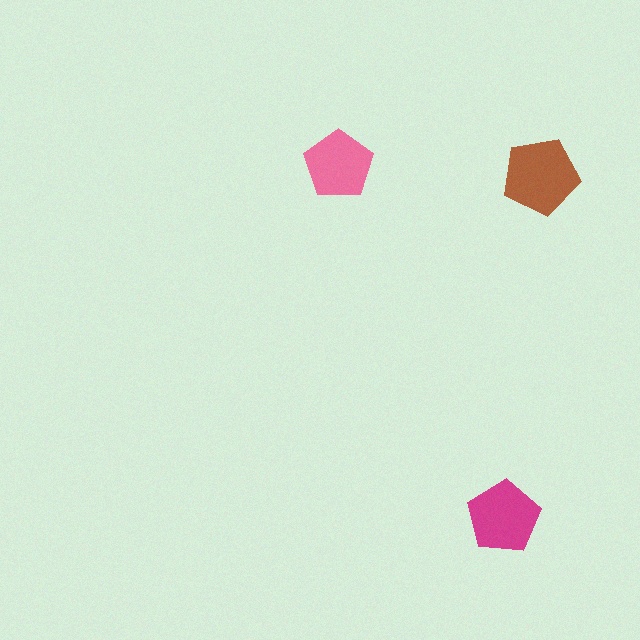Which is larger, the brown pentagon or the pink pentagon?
The brown one.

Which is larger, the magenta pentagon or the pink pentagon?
The magenta one.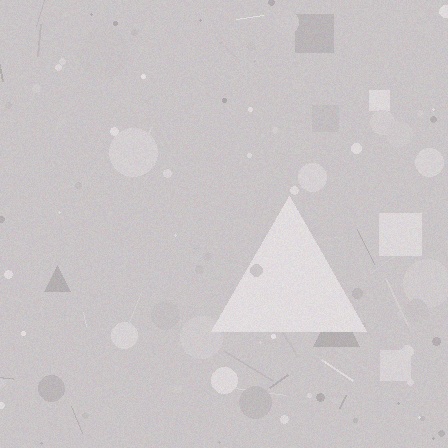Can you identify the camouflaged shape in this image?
The camouflaged shape is a triangle.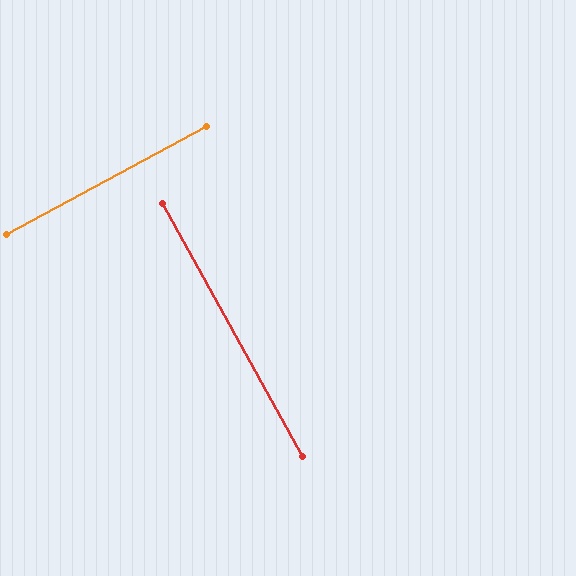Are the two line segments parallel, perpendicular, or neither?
Perpendicular — they meet at approximately 90°.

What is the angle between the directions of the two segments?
Approximately 90 degrees.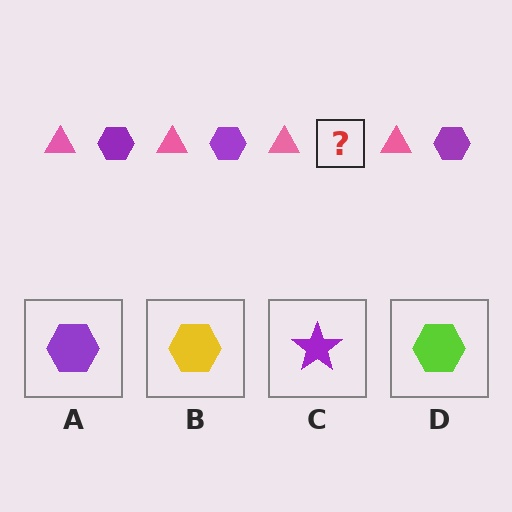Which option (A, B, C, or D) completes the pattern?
A.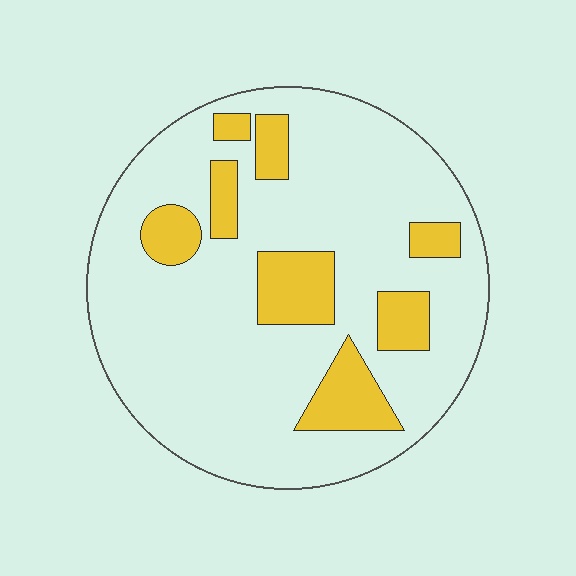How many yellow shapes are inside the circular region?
8.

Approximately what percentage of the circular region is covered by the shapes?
Approximately 20%.